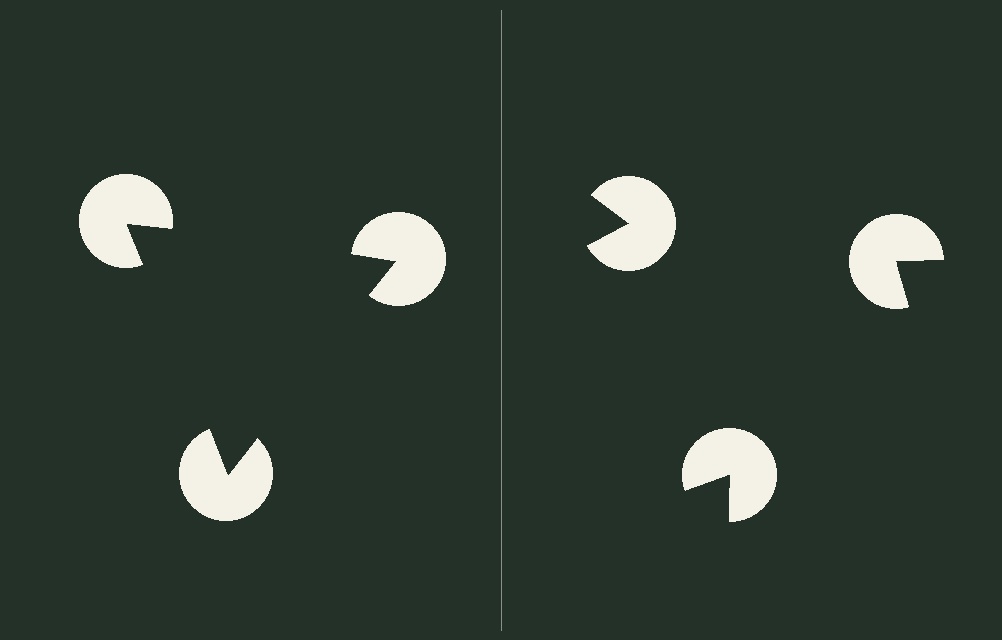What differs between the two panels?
The pac-man discs are positioned identically on both sides; only the wedge orientations differ. On the left they align to a triangle; on the right they are misaligned.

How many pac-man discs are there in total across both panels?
6 — 3 on each side.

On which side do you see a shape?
An illusory triangle appears on the left side. On the right side the wedge cuts are rotated, so no coherent shape forms.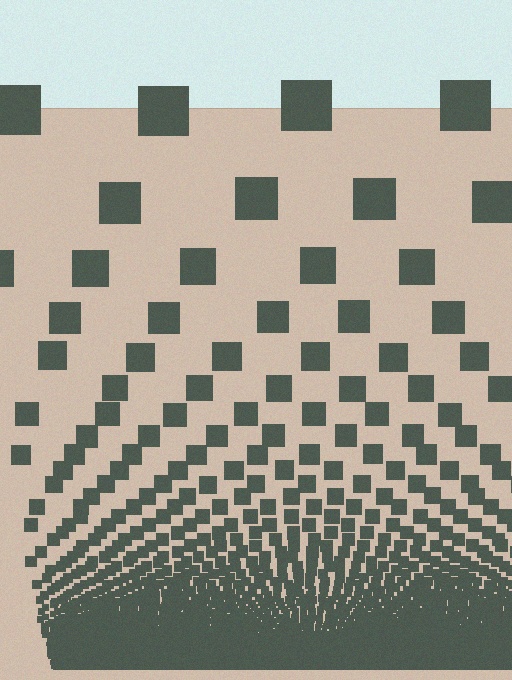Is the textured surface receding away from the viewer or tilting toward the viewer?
The surface appears to tilt toward the viewer. Texture elements get larger and sparser toward the top.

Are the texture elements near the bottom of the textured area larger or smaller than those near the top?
Smaller. The gradient is inverted — elements near the bottom are smaller and denser.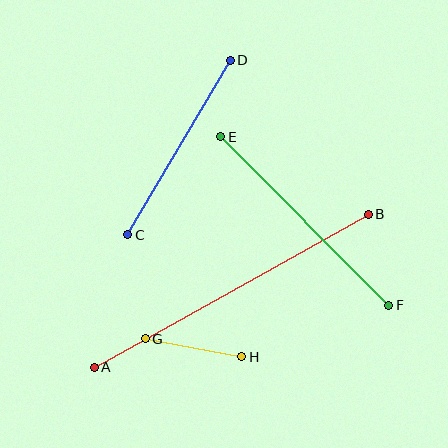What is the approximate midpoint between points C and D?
The midpoint is at approximately (179, 147) pixels.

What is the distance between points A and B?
The distance is approximately 313 pixels.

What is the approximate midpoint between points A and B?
The midpoint is at approximately (231, 291) pixels.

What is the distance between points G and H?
The distance is approximately 98 pixels.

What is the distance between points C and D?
The distance is approximately 202 pixels.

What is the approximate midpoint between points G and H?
The midpoint is at approximately (194, 348) pixels.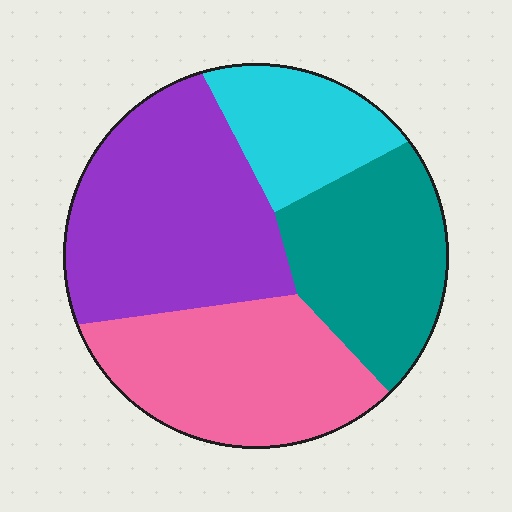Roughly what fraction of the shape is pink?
Pink covers around 30% of the shape.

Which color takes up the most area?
Purple, at roughly 35%.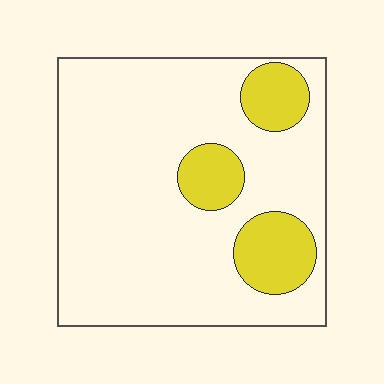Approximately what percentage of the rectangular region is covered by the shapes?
Approximately 20%.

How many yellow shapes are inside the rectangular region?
3.